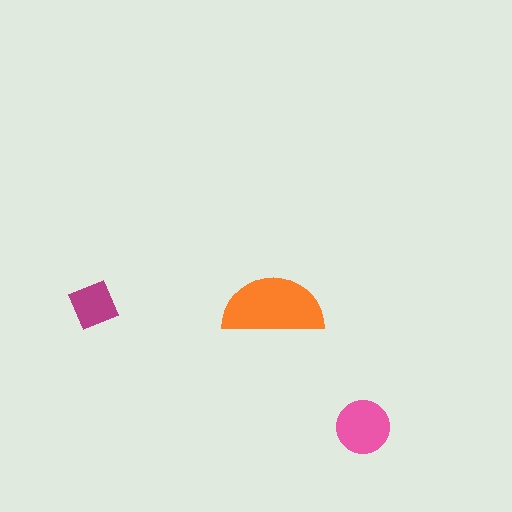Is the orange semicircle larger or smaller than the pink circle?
Larger.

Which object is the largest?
The orange semicircle.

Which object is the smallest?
The magenta diamond.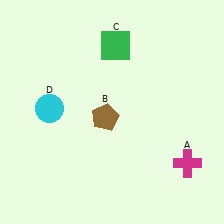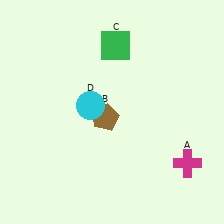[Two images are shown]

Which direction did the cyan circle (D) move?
The cyan circle (D) moved right.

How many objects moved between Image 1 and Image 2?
1 object moved between the two images.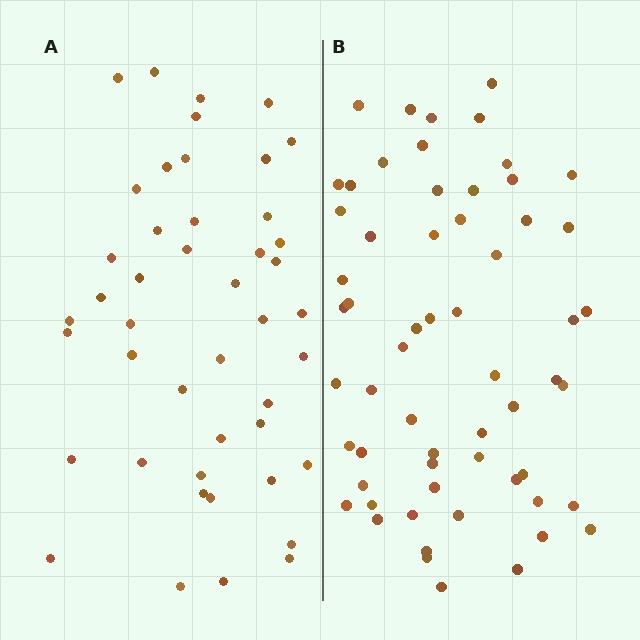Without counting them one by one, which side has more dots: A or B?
Region B (the right region) has more dots.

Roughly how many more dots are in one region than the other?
Region B has approximately 15 more dots than region A.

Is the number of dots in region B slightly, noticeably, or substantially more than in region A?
Region B has noticeably more, but not dramatically so. The ratio is roughly 1.3 to 1.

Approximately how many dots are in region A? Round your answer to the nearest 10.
About 40 dots. (The exact count is 45, which rounds to 40.)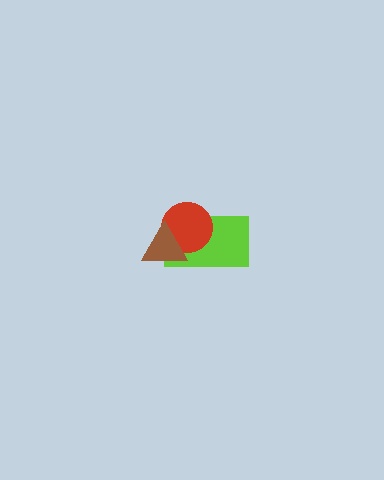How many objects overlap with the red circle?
2 objects overlap with the red circle.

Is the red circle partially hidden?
Yes, it is partially covered by another shape.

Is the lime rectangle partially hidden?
Yes, it is partially covered by another shape.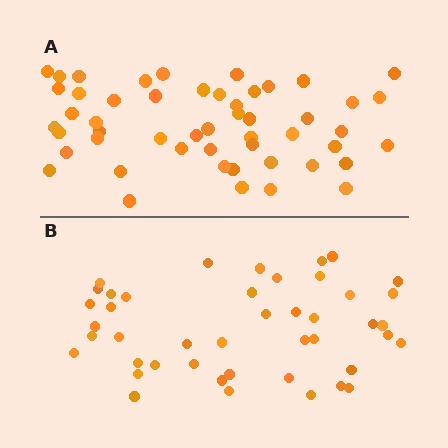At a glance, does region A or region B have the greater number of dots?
Region A (the top region) has more dots.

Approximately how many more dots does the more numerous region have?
Region A has roughly 8 or so more dots than region B.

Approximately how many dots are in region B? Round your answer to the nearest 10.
About 40 dots. (The exact count is 44, which rounds to 40.)